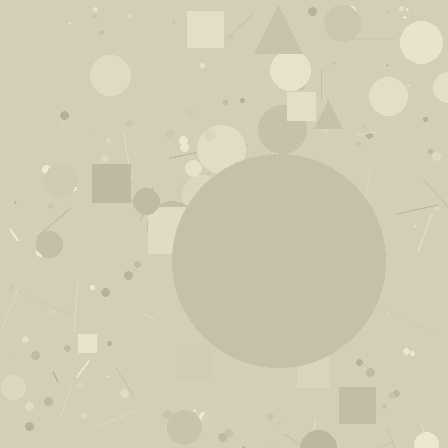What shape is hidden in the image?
A circle is hidden in the image.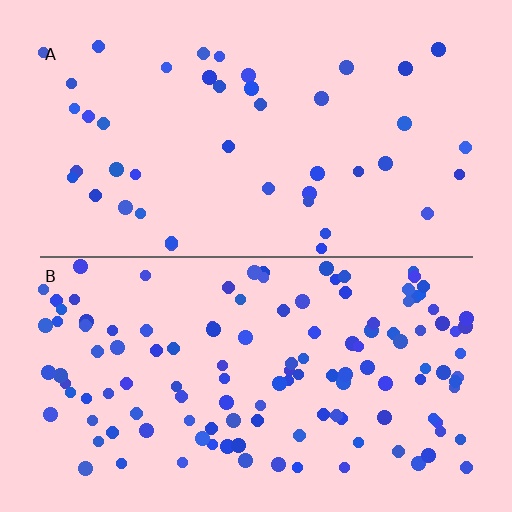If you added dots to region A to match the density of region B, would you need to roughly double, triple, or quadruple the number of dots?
Approximately triple.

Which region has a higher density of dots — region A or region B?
B (the bottom).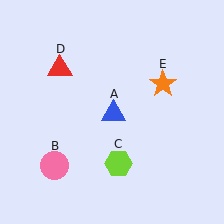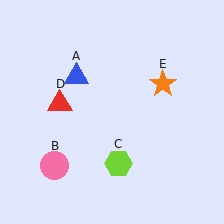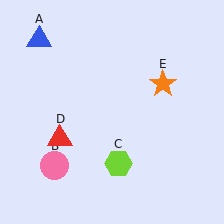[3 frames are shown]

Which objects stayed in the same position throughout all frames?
Pink circle (object B) and lime hexagon (object C) and orange star (object E) remained stationary.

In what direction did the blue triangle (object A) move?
The blue triangle (object A) moved up and to the left.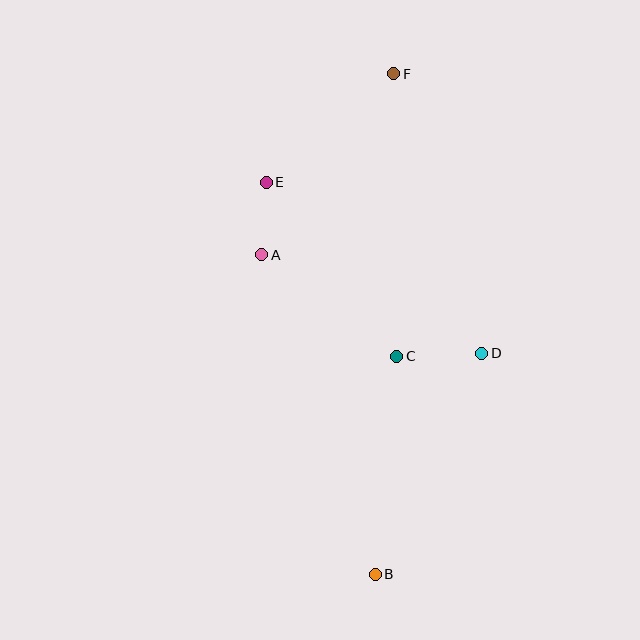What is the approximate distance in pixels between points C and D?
The distance between C and D is approximately 85 pixels.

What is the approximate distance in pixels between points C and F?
The distance between C and F is approximately 282 pixels.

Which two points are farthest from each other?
Points B and F are farthest from each other.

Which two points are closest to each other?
Points A and E are closest to each other.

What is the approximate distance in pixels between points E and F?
The distance between E and F is approximately 167 pixels.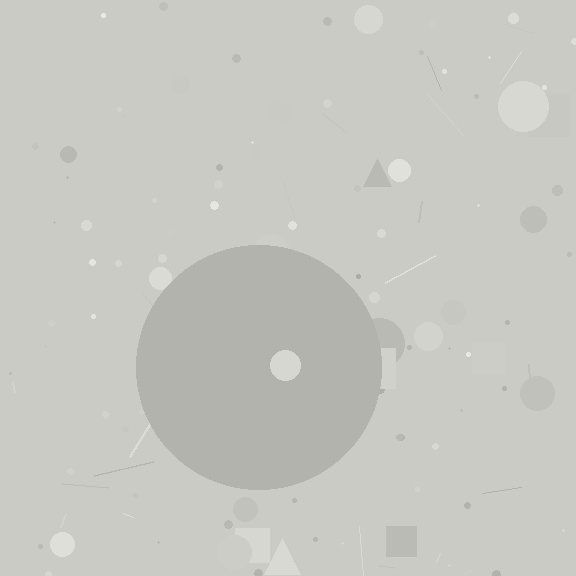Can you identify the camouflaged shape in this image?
The camouflaged shape is a circle.